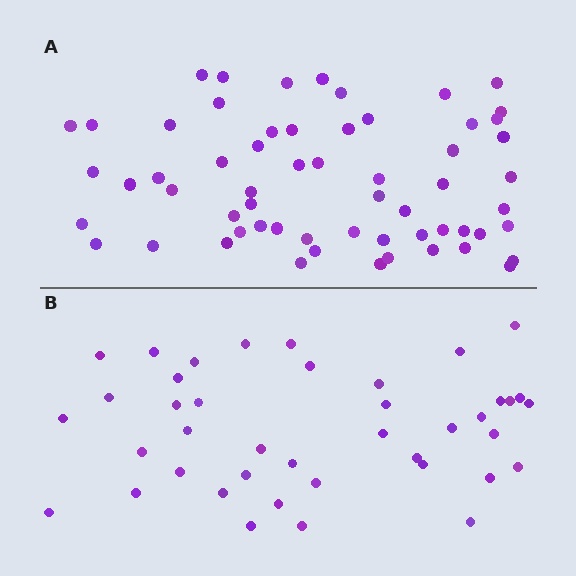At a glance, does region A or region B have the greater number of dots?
Region A (the top region) has more dots.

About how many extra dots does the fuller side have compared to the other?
Region A has approximately 20 more dots than region B.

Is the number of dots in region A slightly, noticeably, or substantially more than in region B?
Region A has substantially more. The ratio is roughly 1.5 to 1.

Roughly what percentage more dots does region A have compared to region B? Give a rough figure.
About 45% more.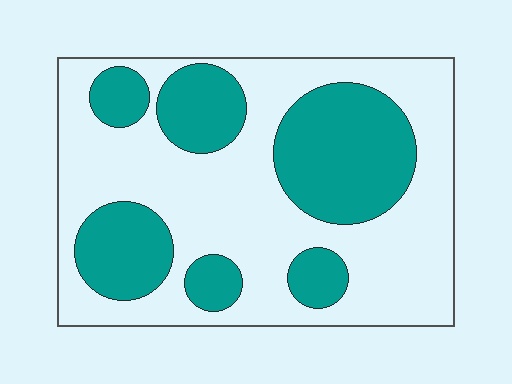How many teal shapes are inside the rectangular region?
6.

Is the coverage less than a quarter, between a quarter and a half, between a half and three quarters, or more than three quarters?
Between a quarter and a half.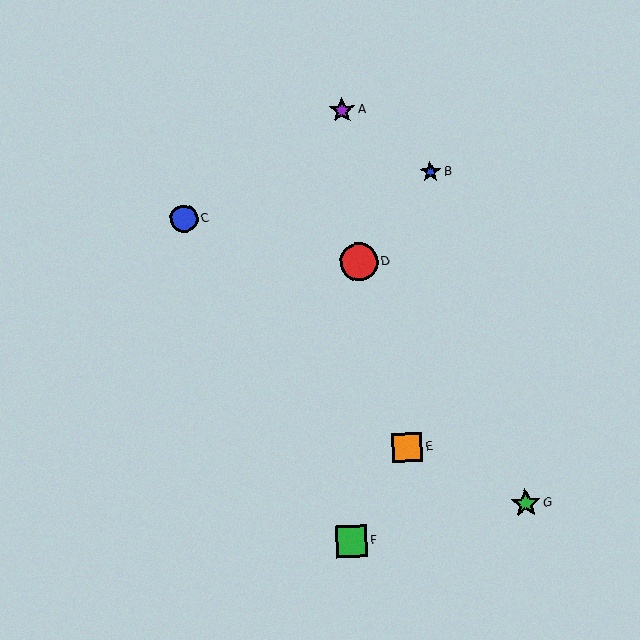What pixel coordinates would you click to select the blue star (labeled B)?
Click at (430, 172) to select the blue star B.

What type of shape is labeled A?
Shape A is a purple star.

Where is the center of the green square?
The center of the green square is at (352, 541).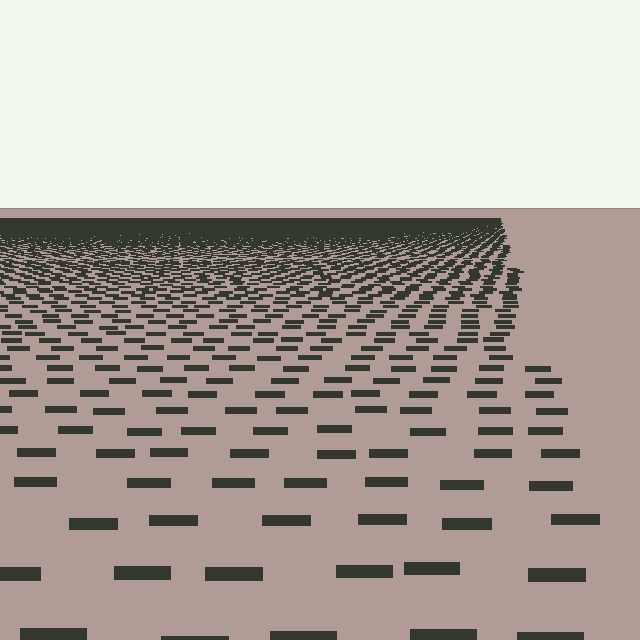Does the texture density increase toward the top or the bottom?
Density increases toward the top.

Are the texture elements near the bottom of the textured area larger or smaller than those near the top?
Larger. Near the bottom, elements are closer to the viewer and appear at a bigger on-screen size.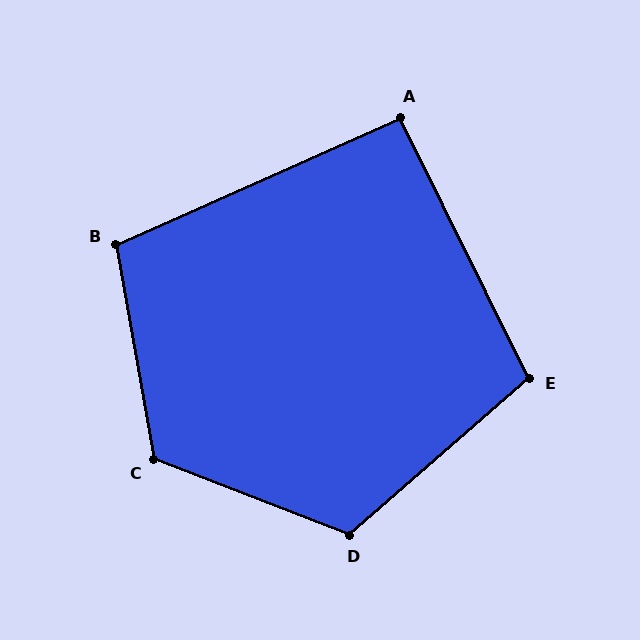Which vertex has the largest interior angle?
C, at approximately 121 degrees.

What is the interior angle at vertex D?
Approximately 118 degrees (obtuse).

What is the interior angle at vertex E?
Approximately 105 degrees (obtuse).